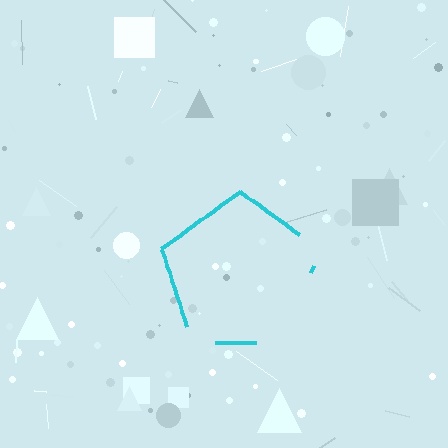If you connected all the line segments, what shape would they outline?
They would outline a pentagon.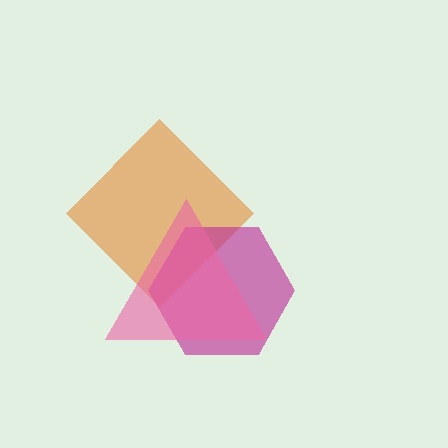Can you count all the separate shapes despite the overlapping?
Yes, there are 3 separate shapes.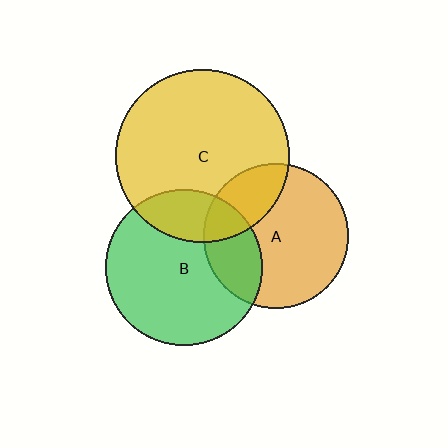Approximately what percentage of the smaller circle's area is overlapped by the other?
Approximately 25%.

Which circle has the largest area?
Circle C (yellow).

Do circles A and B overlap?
Yes.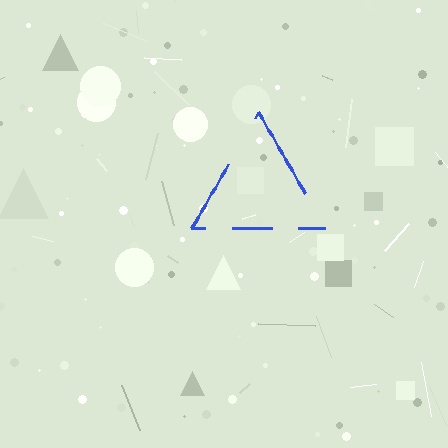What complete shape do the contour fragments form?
The contour fragments form a triangle.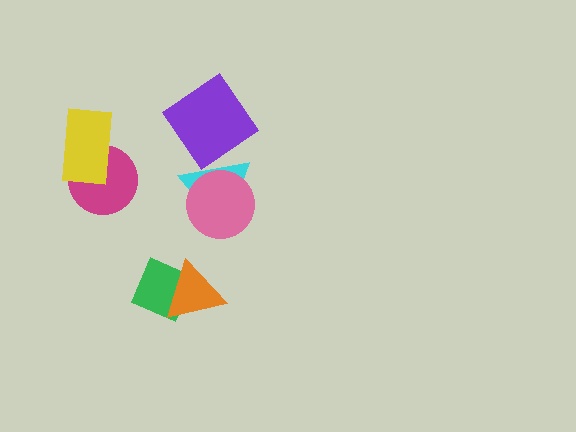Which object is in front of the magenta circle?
The yellow rectangle is in front of the magenta circle.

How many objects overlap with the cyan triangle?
2 objects overlap with the cyan triangle.